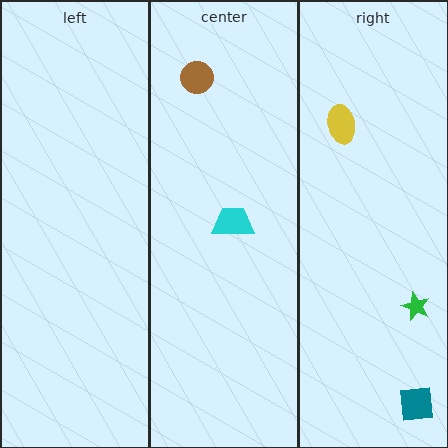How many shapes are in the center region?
2.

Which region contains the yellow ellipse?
The right region.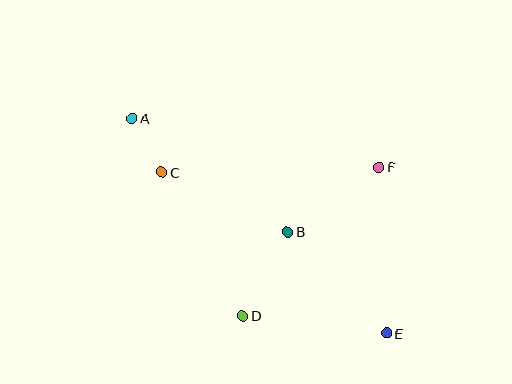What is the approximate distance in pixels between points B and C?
The distance between B and C is approximately 140 pixels.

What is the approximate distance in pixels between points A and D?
The distance between A and D is approximately 226 pixels.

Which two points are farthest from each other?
Points A and E are farthest from each other.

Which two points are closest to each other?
Points A and C are closest to each other.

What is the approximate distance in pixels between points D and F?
The distance between D and F is approximately 201 pixels.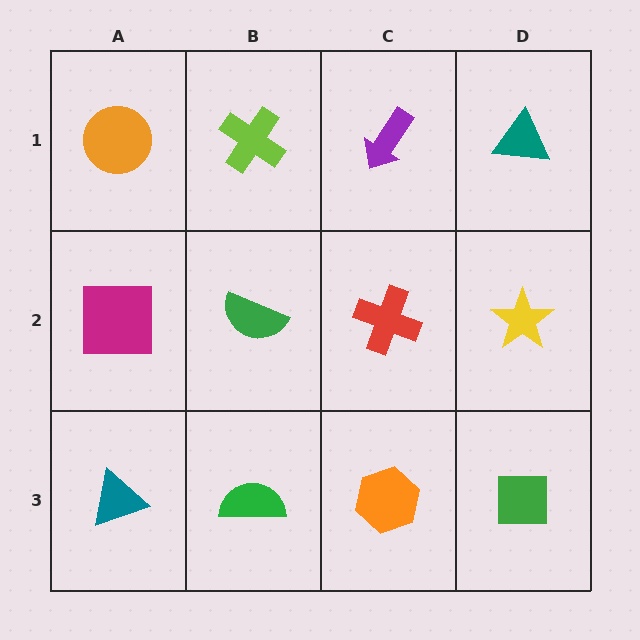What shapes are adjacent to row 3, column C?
A red cross (row 2, column C), a green semicircle (row 3, column B), a green square (row 3, column D).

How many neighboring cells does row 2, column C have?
4.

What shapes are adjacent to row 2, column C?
A purple arrow (row 1, column C), an orange hexagon (row 3, column C), a green semicircle (row 2, column B), a yellow star (row 2, column D).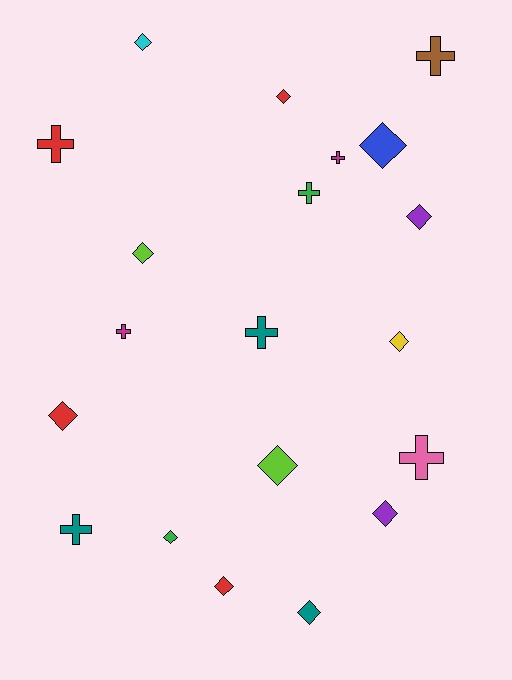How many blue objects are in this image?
There is 1 blue object.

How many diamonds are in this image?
There are 12 diamonds.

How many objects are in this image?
There are 20 objects.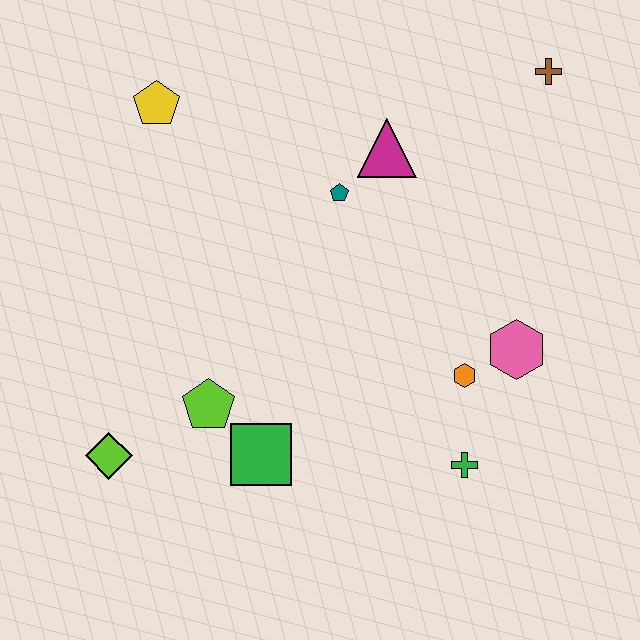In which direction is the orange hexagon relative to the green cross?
The orange hexagon is above the green cross.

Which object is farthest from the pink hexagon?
The yellow pentagon is farthest from the pink hexagon.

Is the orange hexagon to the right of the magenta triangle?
Yes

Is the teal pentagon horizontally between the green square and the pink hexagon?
Yes